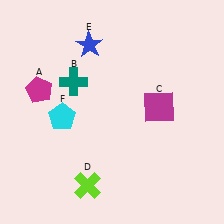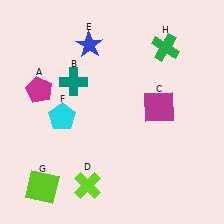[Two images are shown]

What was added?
A lime square (G), a green cross (H) were added in Image 2.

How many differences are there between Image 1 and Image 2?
There are 2 differences between the two images.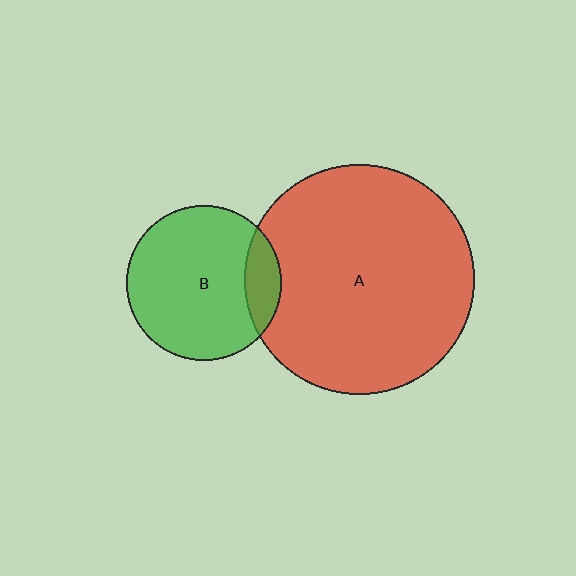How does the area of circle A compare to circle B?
Approximately 2.2 times.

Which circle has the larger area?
Circle A (red).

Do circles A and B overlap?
Yes.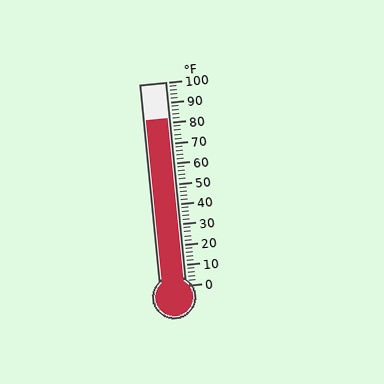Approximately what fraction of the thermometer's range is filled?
The thermometer is filled to approximately 80% of its range.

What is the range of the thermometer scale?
The thermometer scale ranges from 0°F to 100°F.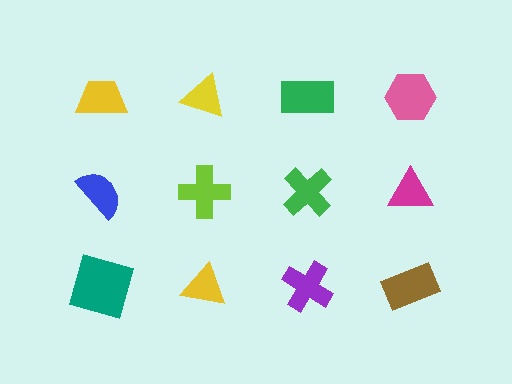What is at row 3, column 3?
A purple cross.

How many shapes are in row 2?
4 shapes.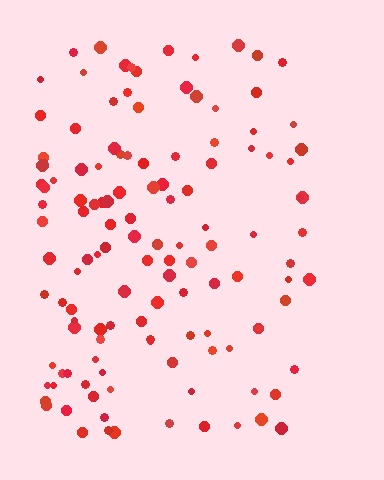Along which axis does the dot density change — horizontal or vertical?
Horizontal.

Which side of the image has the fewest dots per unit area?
The right.